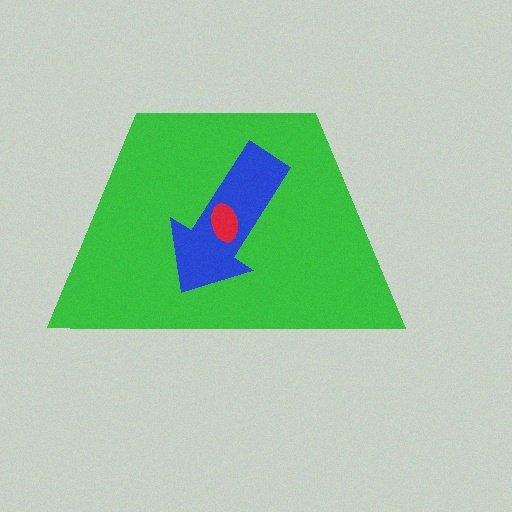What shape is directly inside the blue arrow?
The red ellipse.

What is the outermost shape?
The green trapezoid.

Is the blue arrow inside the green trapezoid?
Yes.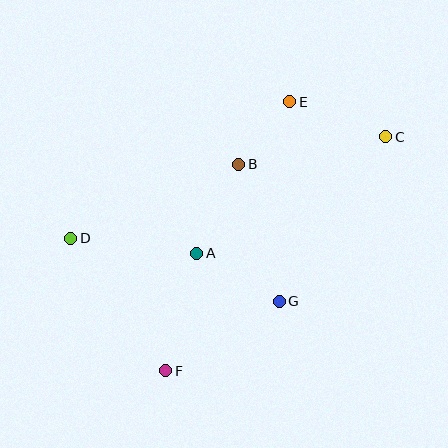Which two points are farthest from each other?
Points C and D are farthest from each other.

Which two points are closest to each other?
Points B and E are closest to each other.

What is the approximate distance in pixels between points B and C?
The distance between B and C is approximately 149 pixels.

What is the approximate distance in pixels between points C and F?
The distance between C and F is approximately 321 pixels.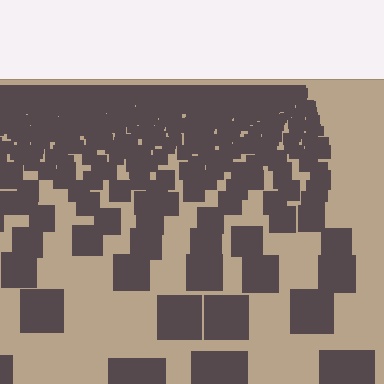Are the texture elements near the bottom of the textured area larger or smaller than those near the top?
Larger. Near the bottom, elements are closer to the viewer and appear at a bigger on-screen size.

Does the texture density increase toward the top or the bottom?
Density increases toward the top.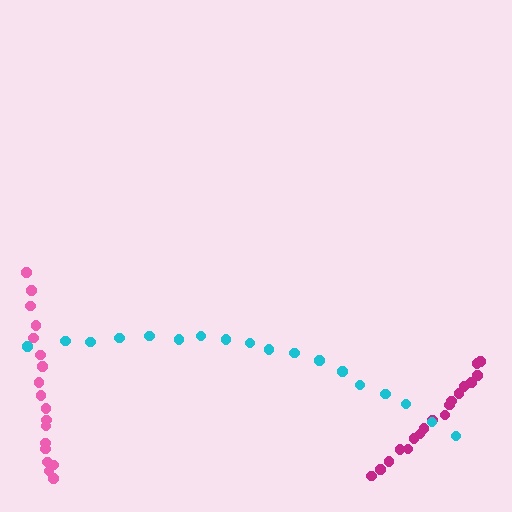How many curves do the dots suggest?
There are 3 distinct paths.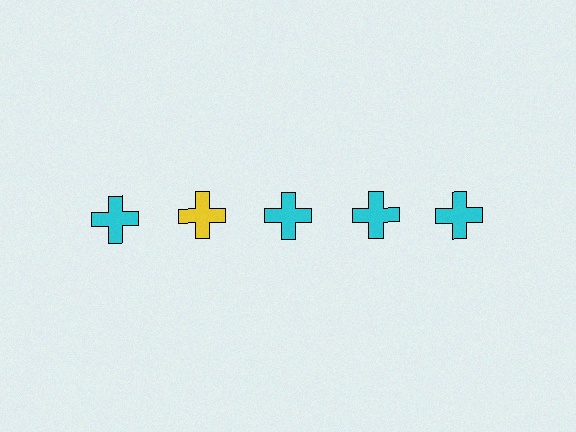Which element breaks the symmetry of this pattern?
The yellow cross in the top row, second from left column breaks the symmetry. All other shapes are cyan crosses.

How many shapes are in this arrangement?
There are 5 shapes arranged in a grid pattern.